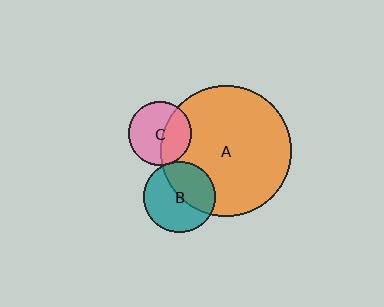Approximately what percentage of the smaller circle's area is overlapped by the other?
Approximately 5%.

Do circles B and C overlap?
Yes.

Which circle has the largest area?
Circle A (orange).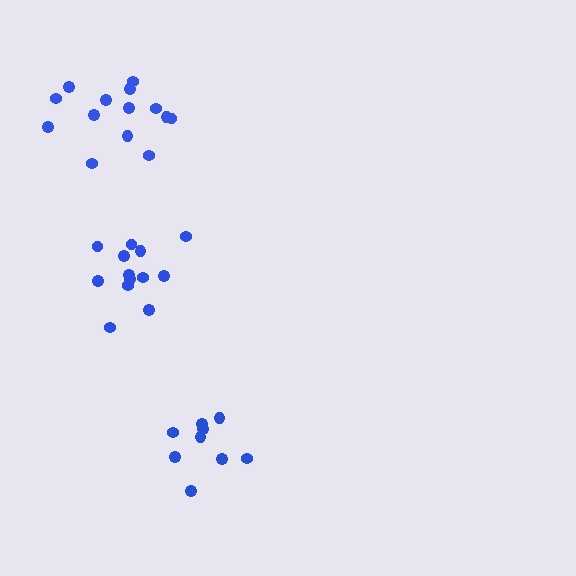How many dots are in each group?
Group 1: 14 dots, Group 2: 9 dots, Group 3: 13 dots (36 total).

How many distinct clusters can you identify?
There are 3 distinct clusters.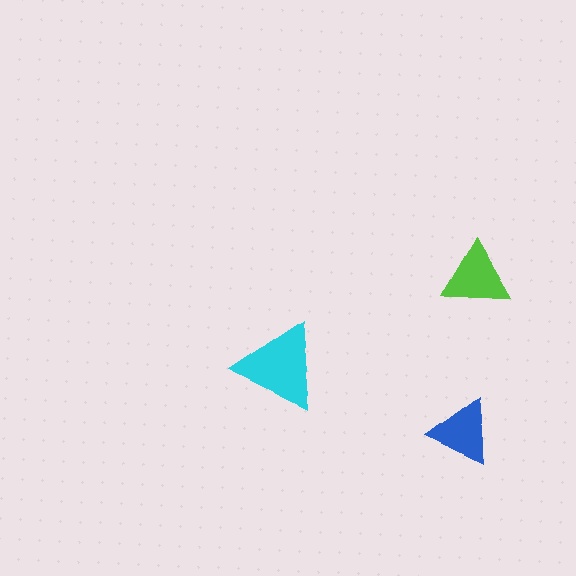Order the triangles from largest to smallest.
the cyan one, the lime one, the blue one.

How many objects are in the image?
There are 3 objects in the image.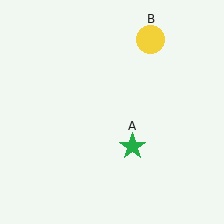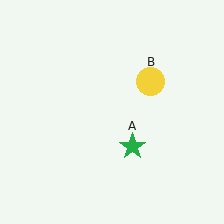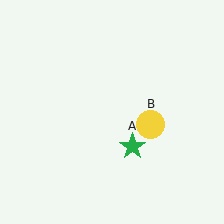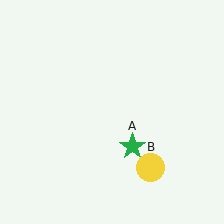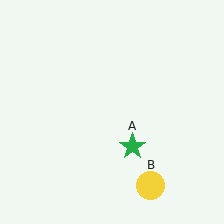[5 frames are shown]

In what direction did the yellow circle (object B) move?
The yellow circle (object B) moved down.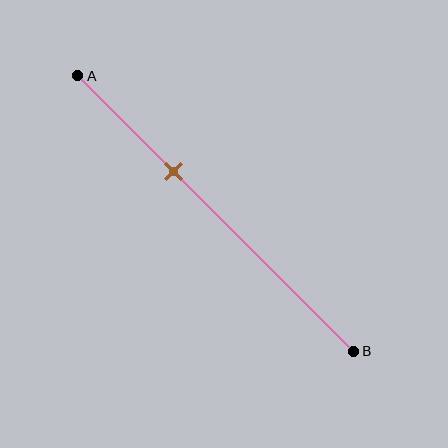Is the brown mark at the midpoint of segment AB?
No, the mark is at about 35% from A, not at the 50% midpoint.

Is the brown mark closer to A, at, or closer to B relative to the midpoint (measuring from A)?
The brown mark is closer to point A than the midpoint of segment AB.